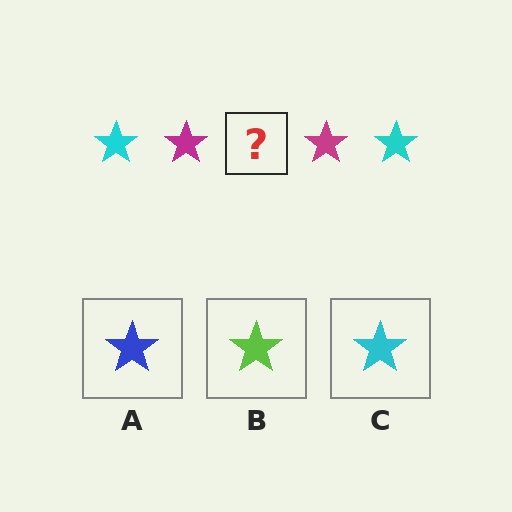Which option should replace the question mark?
Option C.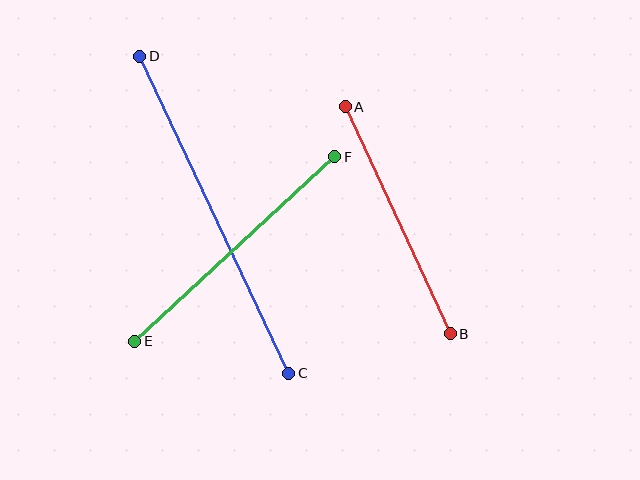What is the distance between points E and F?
The distance is approximately 272 pixels.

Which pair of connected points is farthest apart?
Points C and D are farthest apart.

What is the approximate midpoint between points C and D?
The midpoint is at approximately (214, 215) pixels.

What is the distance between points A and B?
The distance is approximately 250 pixels.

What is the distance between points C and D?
The distance is approximately 350 pixels.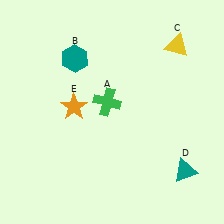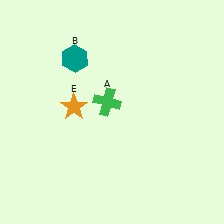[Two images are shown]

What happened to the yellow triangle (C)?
The yellow triangle (C) was removed in Image 2. It was in the top-right area of Image 1.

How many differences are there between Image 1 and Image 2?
There are 2 differences between the two images.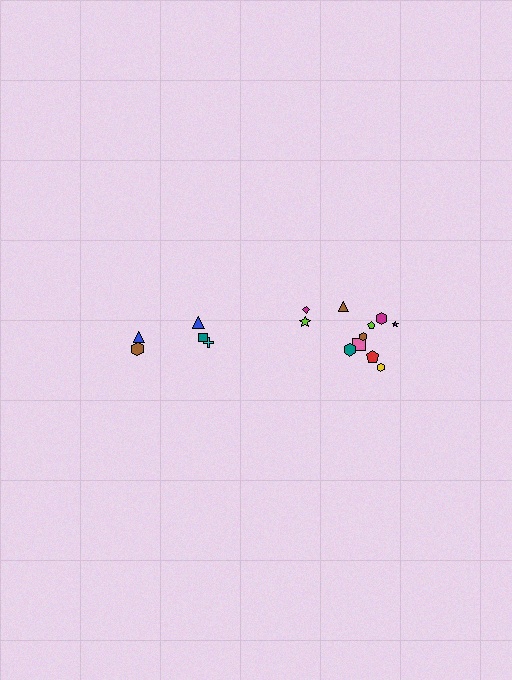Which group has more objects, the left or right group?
The right group.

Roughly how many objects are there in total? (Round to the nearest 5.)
Roughly 15 objects in total.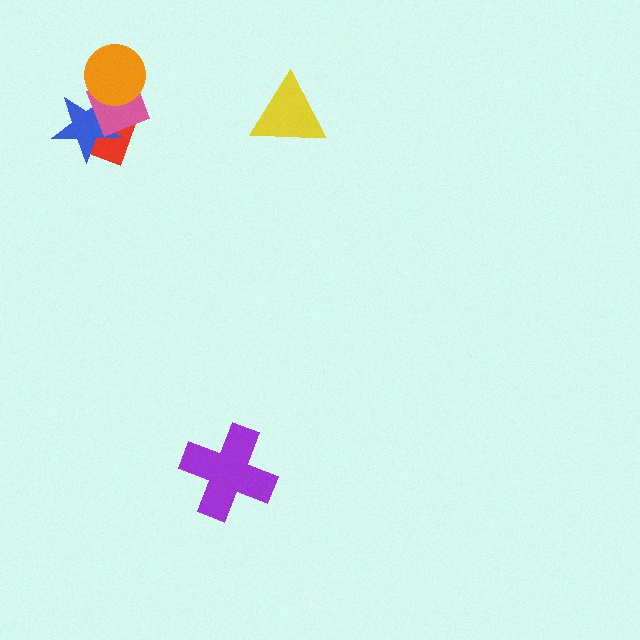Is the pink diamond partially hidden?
Yes, it is partially covered by another shape.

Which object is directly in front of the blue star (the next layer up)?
The pink diamond is directly in front of the blue star.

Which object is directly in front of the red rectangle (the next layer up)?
The blue star is directly in front of the red rectangle.